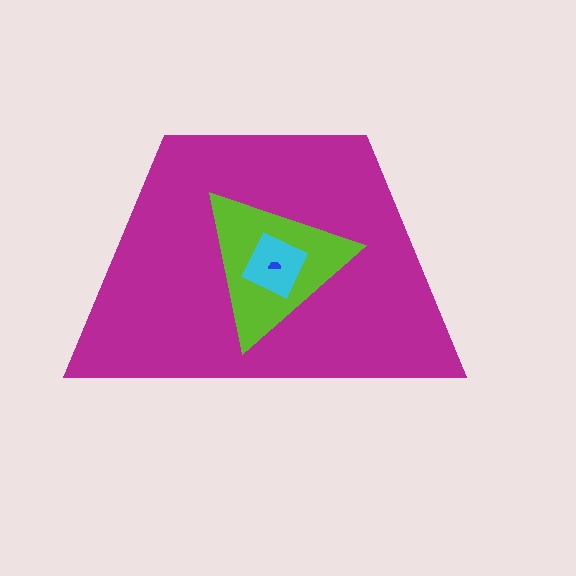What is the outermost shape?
The magenta trapezoid.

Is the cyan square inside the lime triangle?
Yes.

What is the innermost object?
The blue semicircle.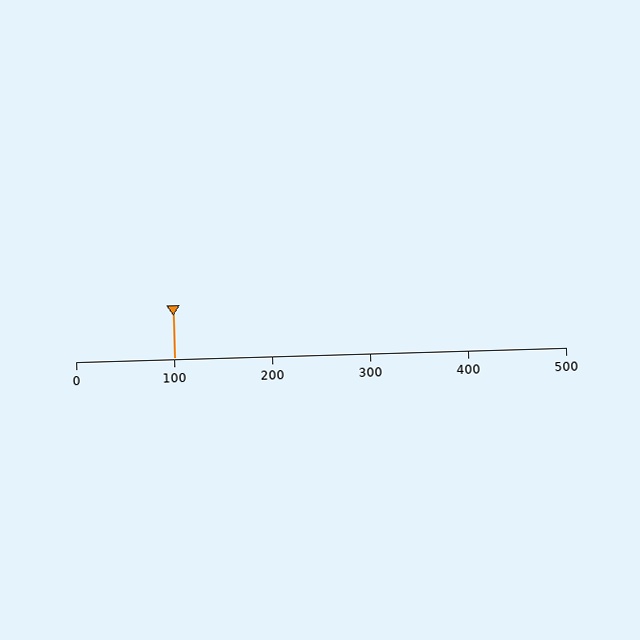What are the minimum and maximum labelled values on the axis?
The axis runs from 0 to 500.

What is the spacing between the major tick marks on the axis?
The major ticks are spaced 100 apart.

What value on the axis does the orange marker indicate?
The marker indicates approximately 100.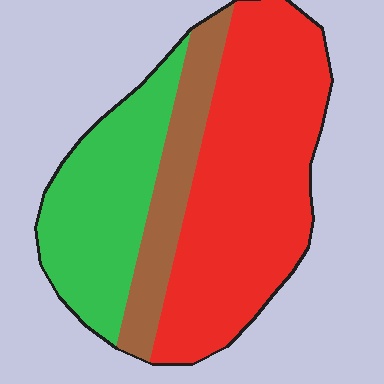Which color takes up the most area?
Red, at roughly 55%.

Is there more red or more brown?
Red.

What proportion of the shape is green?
Green takes up between a quarter and a half of the shape.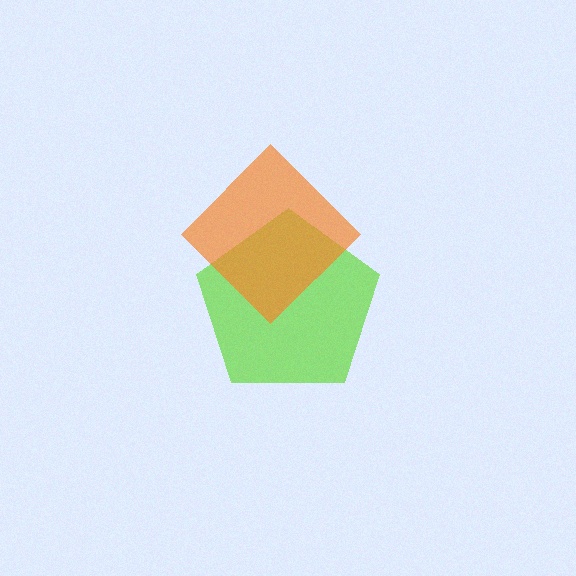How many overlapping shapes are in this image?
There are 2 overlapping shapes in the image.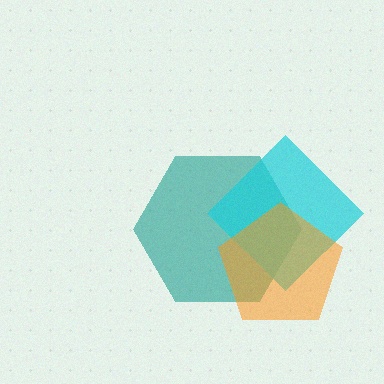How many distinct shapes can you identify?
There are 3 distinct shapes: a teal hexagon, a cyan diamond, an orange pentagon.